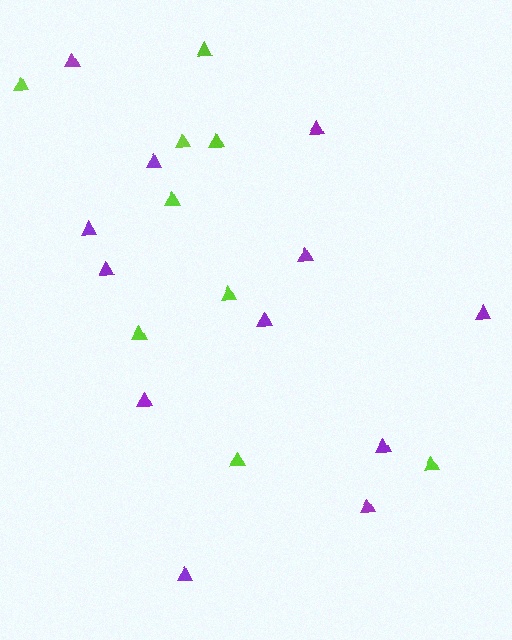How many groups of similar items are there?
There are 2 groups: one group of purple triangles (12) and one group of lime triangles (9).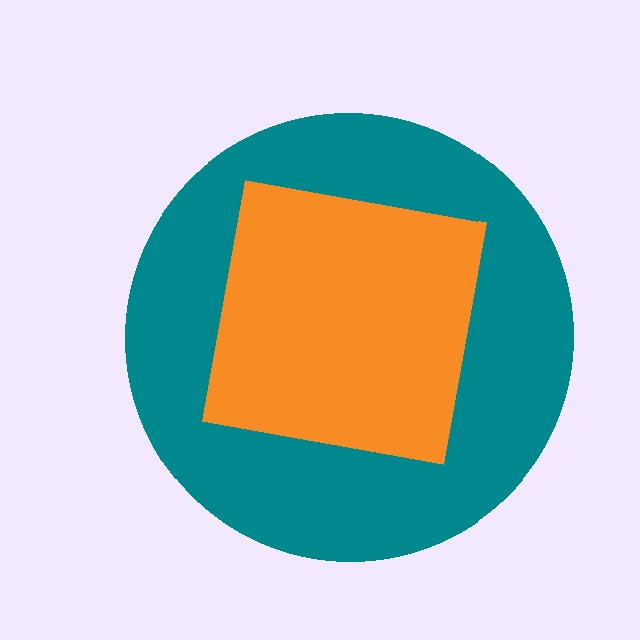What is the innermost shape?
The orange square.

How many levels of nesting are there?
2.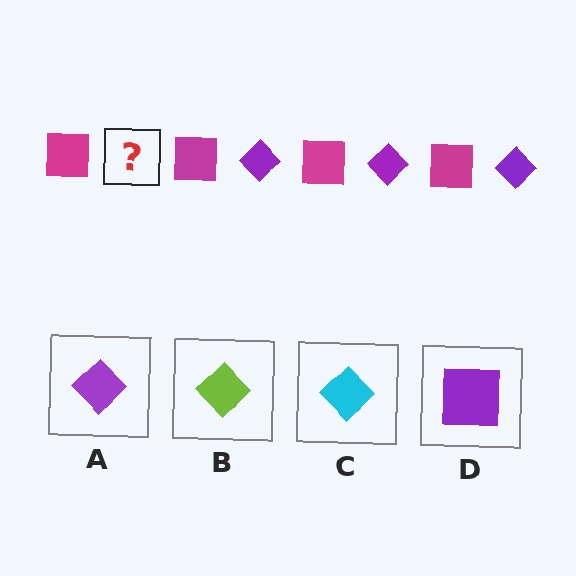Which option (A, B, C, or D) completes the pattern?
A.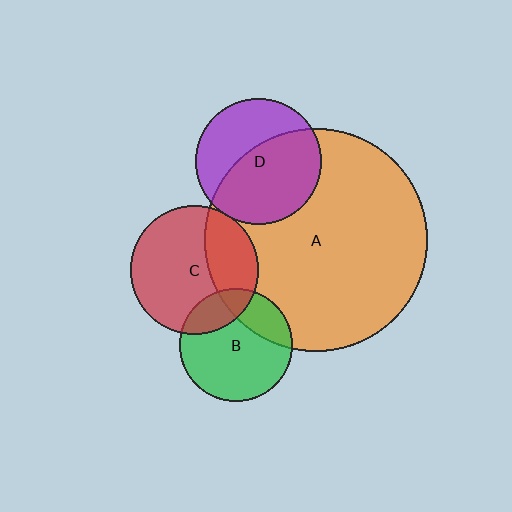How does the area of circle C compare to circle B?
Approximately 1.3 times.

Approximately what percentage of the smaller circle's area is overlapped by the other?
Approximately 25%.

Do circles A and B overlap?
Yes.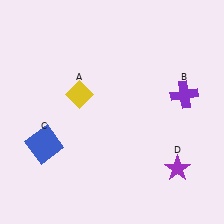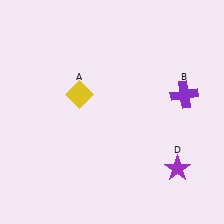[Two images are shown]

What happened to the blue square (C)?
The blue square (C) was removed in Image 2. It was in the bottom-left area of Image 1.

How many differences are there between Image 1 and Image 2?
There is 1 difference between the two images.